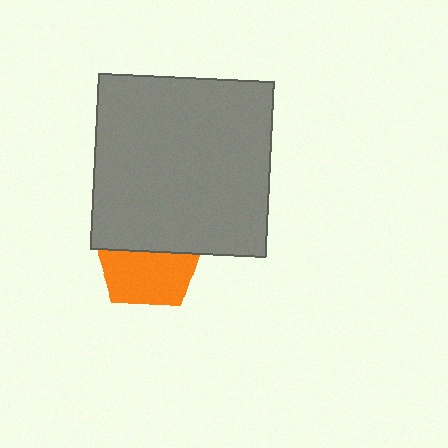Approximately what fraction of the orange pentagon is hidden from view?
Roughly 46% of the orange pentagon is hidden behind the gray square.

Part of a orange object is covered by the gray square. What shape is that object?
It is a pentagon.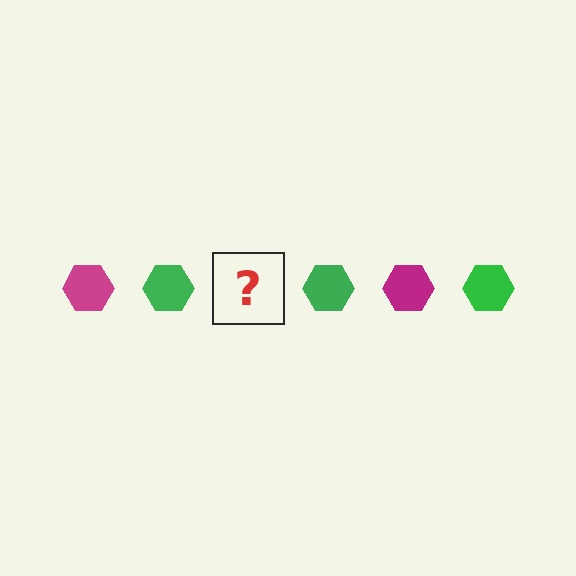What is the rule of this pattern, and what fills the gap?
The rule is that the pattern cycles through magenta, green hexagons. The gap should be filled with a magenta hexagon.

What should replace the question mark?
The question mark should be replaced with a magenta hexagon.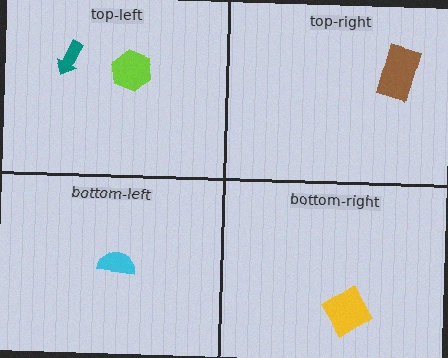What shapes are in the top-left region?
The lime hexagon, the teal arrow.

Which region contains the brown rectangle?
The top-right region.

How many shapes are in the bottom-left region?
1.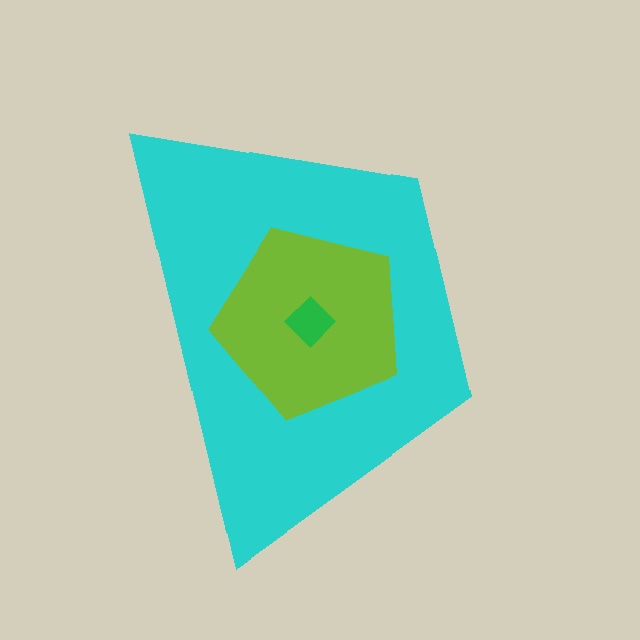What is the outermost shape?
The cyan trapezoid.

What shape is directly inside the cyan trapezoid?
The lime pentagon.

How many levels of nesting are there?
3.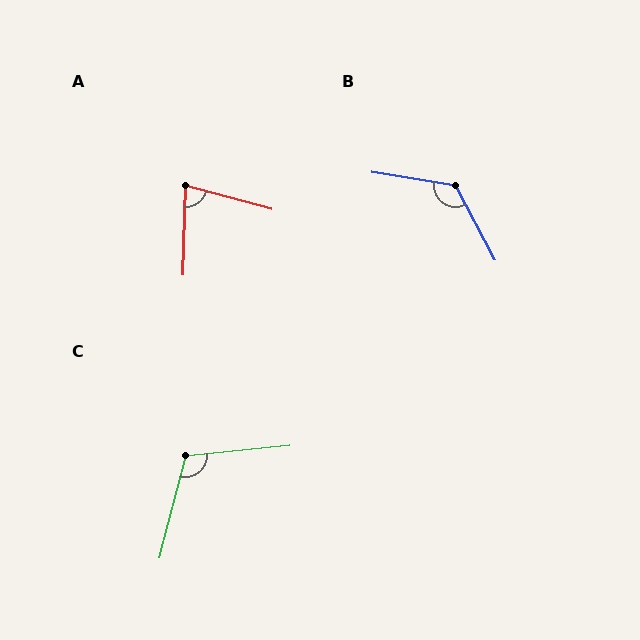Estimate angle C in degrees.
Approximately 110 degrees.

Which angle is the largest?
B, at approximately 127 degrees.